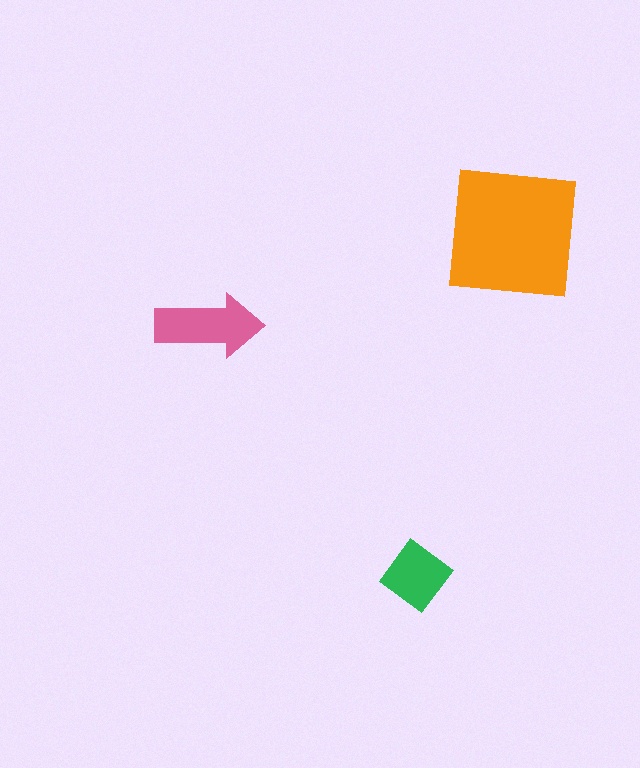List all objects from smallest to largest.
The green diamond, the pink arrow, the orange square.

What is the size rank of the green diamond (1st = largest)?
3rd.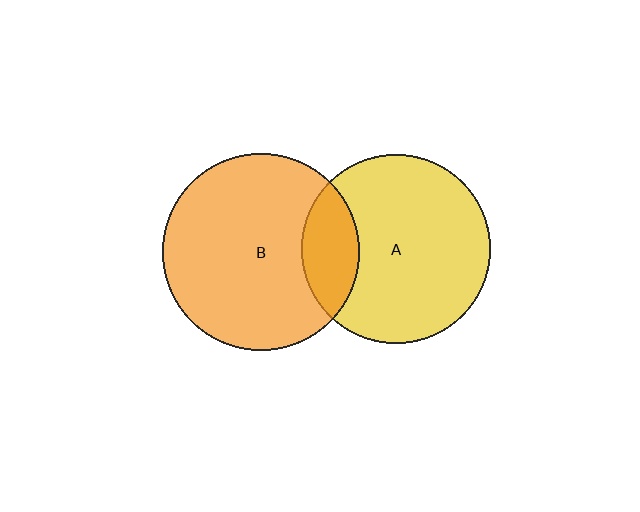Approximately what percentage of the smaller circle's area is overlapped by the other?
Approximately 20%.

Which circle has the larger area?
Circle B (orange).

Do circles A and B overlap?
Yes.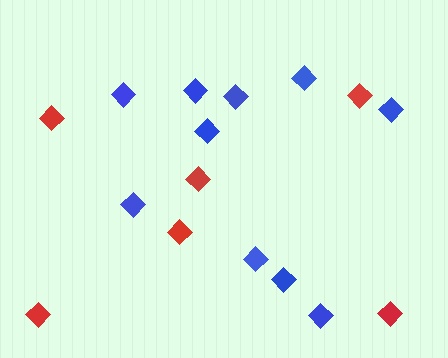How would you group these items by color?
There are 2 groups: one group of blue diamonds (10) and one group of red diamonds (6).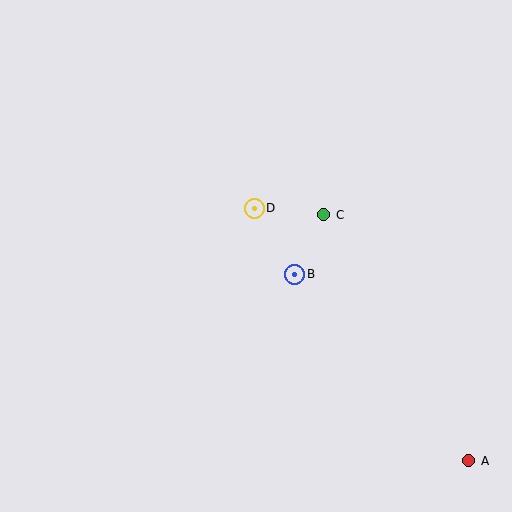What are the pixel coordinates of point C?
Point C is at (324, 215).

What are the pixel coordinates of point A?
Point A is at (469, 461).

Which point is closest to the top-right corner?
Point C is closest to the top-right corner.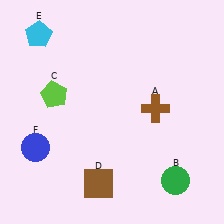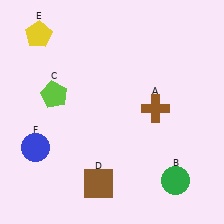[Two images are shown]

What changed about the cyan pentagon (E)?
In Image 1, E is cyan. In Image 2, it changed to yellow.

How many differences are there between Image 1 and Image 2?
There is 1 difference between the two images.